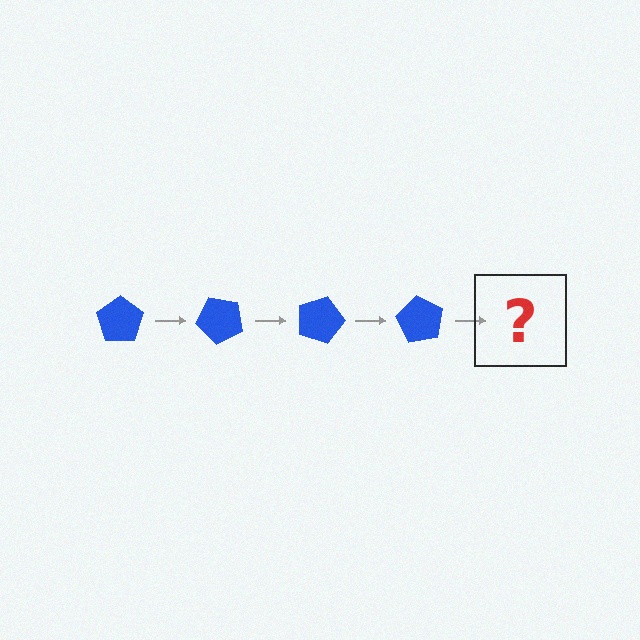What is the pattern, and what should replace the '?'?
The pattern is that the pentagon rotates 45 degrees each step. The '?' should be a blue pentagon rotated 180 degrees.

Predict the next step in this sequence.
The next step is a blue pentagon rotated 180 degrees.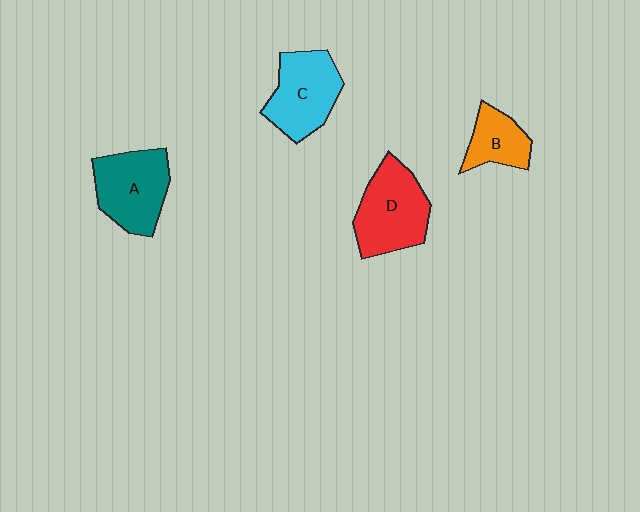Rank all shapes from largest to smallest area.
From largest to smallest: D (red), A (teal), C (cyan), B (orange).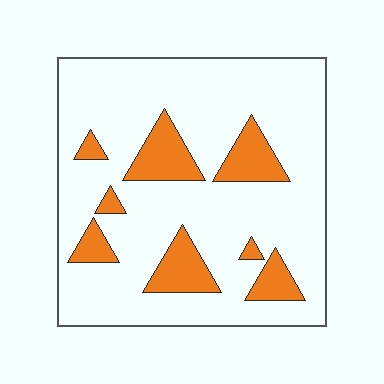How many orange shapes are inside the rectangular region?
8.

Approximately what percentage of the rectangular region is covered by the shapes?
Approximately 20%.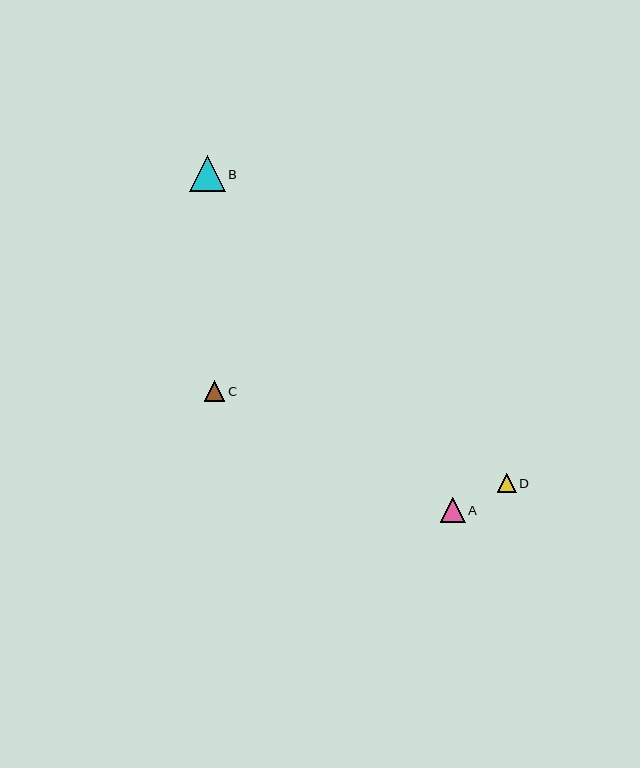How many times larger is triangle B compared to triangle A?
Triangle B is approximately 1.5 times the size of triangle A.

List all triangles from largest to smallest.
From largest to smallest: B, A, C, D.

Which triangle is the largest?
Triangle B is the largest with a size of approximately 36 pixels.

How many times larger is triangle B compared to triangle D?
Triangle B is approximately 1.9 times the size of triangle D.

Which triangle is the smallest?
Triangle D is the smallest with a size of approximately 19 pixels.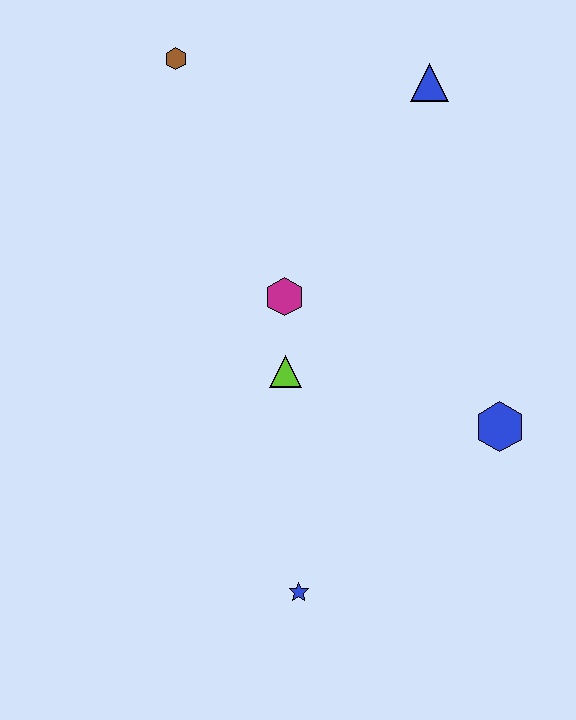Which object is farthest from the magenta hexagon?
The blue star is farthest from the magenta hexagon.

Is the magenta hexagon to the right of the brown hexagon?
Yes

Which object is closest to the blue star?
The lime triangle is closest to the blue star.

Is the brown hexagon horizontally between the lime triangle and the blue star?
No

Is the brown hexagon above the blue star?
Yes